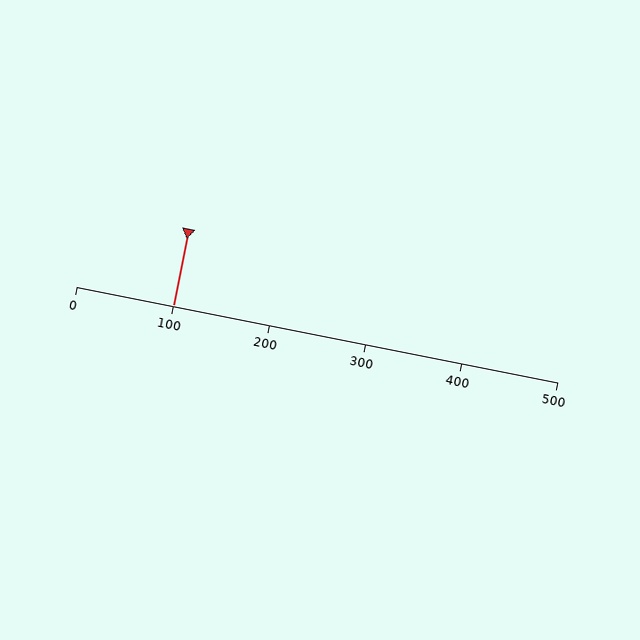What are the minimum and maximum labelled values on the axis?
The axis runs from 0 to 500.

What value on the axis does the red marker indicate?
The marker indicates approximately 100.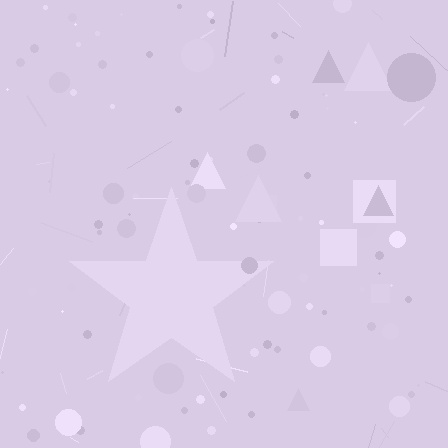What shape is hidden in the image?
A star is hidden in the image.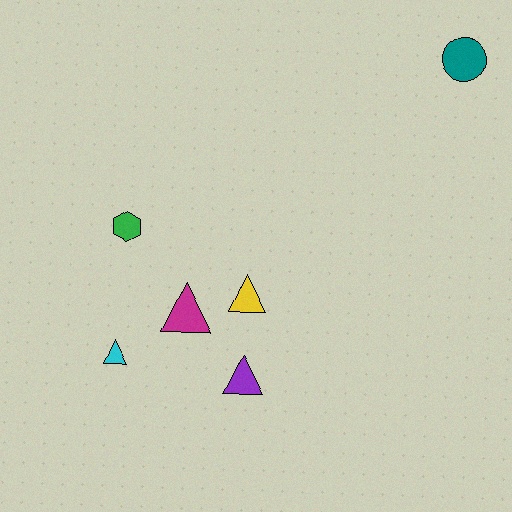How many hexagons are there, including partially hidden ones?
There is 1 hexagon.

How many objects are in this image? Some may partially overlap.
There are 6 objects.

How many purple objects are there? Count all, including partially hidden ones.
There is 1 purple object.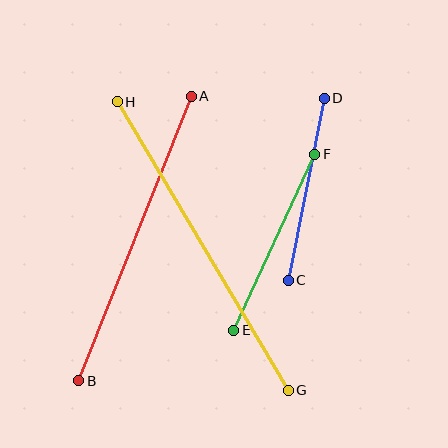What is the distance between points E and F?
The distance is approximately 194 pixels.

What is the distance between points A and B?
The distance is approximately 306 pixels.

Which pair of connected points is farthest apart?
Points G and H are farthest apart.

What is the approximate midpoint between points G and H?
The midpoint is at approximately (203, 246) pixels.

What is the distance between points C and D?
The distance is approximately 186 pixels.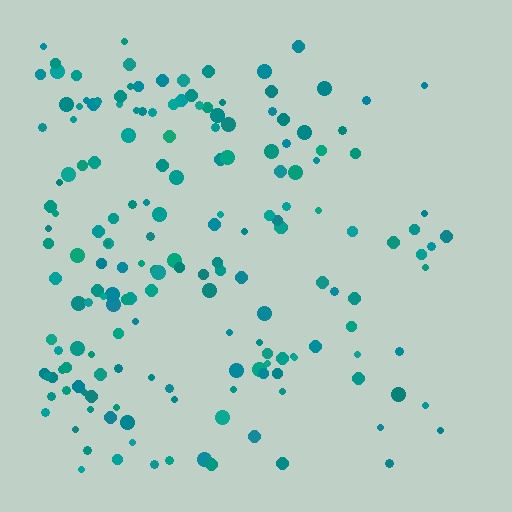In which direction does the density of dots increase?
From right to left, with the left side densest.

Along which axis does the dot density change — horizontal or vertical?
Horizontal.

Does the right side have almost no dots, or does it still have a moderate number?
Still a moderate number, just noticeably fewer than the left.